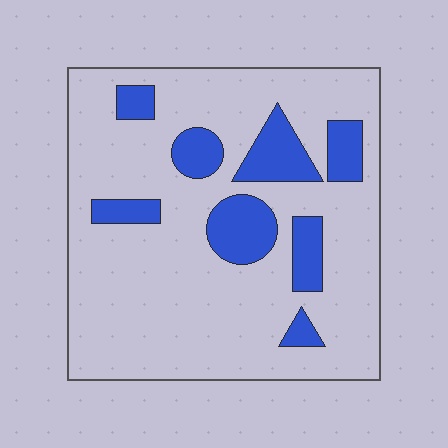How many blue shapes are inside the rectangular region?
8.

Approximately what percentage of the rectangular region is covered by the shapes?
Approximately 20%.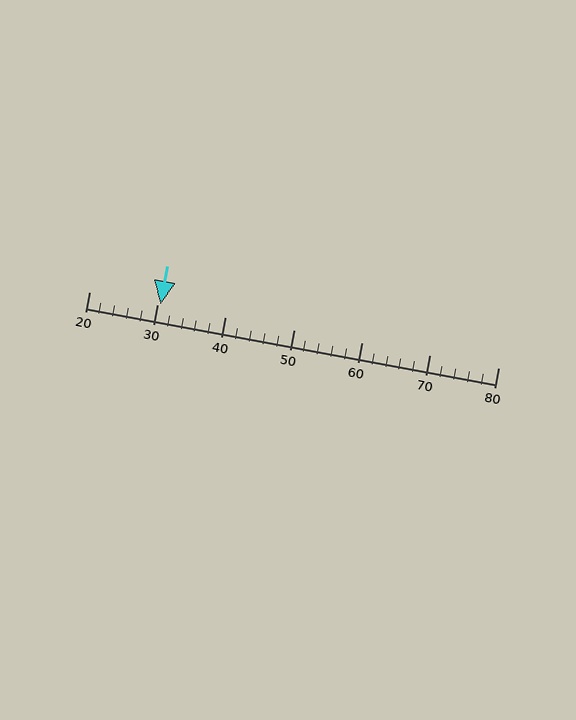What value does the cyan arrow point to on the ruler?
The cyan arrow points to approximately 30.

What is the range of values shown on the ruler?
The ruler shows values from 20 to 80.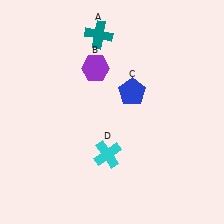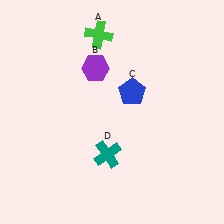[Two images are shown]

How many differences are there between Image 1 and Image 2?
There are 2 differences between the two images.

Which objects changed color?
A changed from teal to green. D changed from cyan to teal.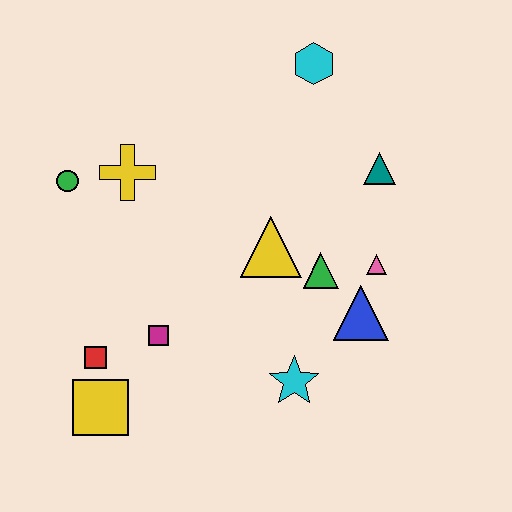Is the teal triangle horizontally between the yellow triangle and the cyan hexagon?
No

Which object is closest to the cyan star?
The blue triangle is closest to the cyan star.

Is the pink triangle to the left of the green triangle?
No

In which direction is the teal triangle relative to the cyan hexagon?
The teal triangle is below the cyan hexagon.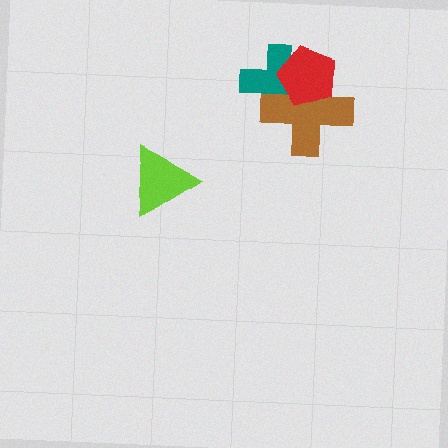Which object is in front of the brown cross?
The red pentagon is in front of the brown cross.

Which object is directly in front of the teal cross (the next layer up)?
The brown cross is directly in front of the teal cross.